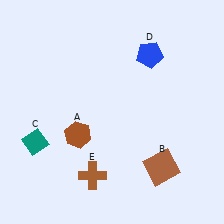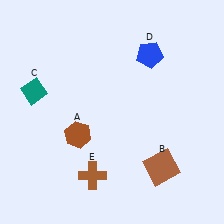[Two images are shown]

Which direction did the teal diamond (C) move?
The teal diamond (C) moved up.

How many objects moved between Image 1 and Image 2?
1 object moved between the two images.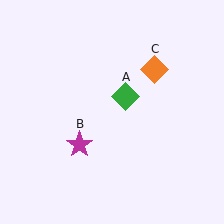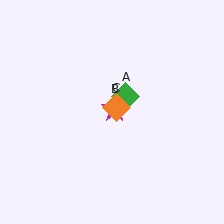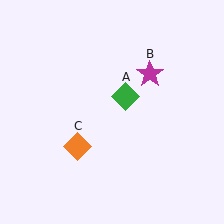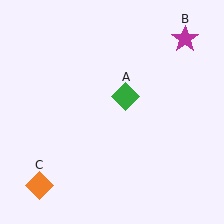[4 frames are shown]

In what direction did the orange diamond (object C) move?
The orange diamond (object C) moved down and to the left.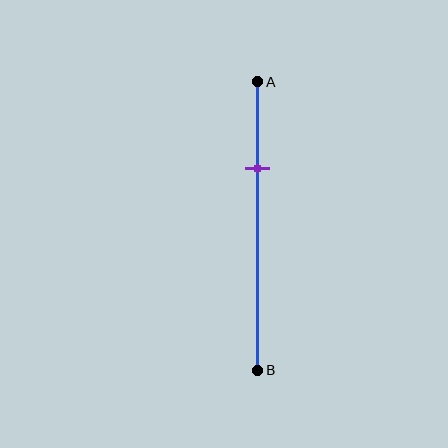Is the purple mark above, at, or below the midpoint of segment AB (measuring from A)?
The purple mark is above the midpoint of segment AB.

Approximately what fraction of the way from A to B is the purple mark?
The purple mark is approximately 30% of the way from A to B.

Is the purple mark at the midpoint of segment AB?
No, the mark is at about 30% from A, not at the 50% midpoint.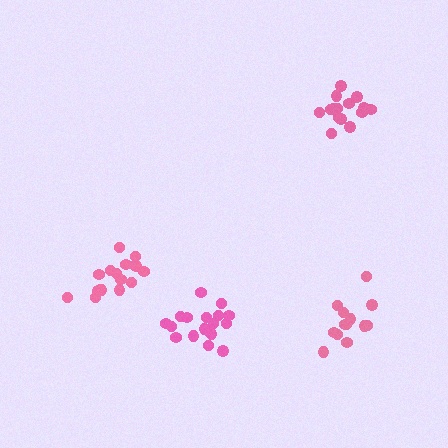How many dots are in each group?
Group 1: 17 dots, Group 2: 18 dots, Group 3: 13 dots, Group 4: 15 dots (63 total).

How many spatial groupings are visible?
There are 4 spatial groupings.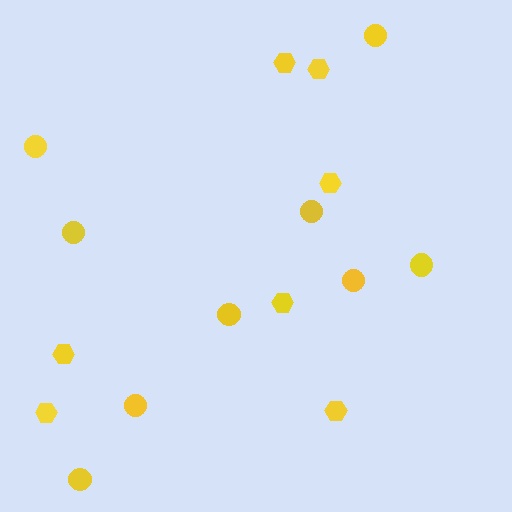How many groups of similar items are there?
There are 2 groups: one group of circles (9) and one group of hexagons (7).